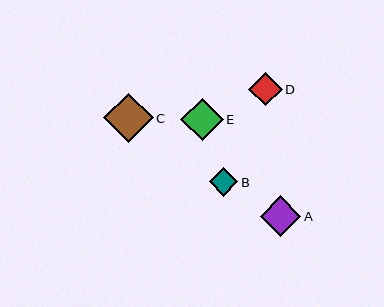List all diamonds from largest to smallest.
From largest to smallest: C, E, A, D, B.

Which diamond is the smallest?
Diamond B is the smallest with a size of approximately 29 pixels.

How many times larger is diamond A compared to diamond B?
Diamond A is approximately 1.4 times the size of diamond B.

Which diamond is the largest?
Diamond C is the largest with a size of approximately 49 pixels.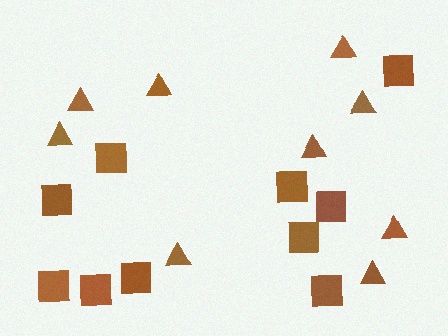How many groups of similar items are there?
There are 2 groups: one group of triangles (9) and one group of squares (10).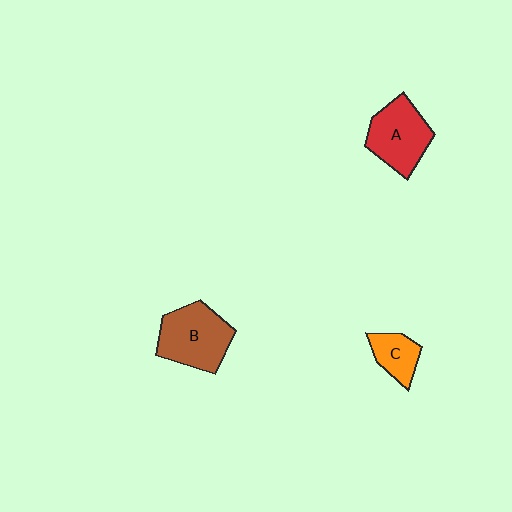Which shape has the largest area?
Shape B (brown).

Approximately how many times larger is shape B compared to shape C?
Approximately 2.0 times.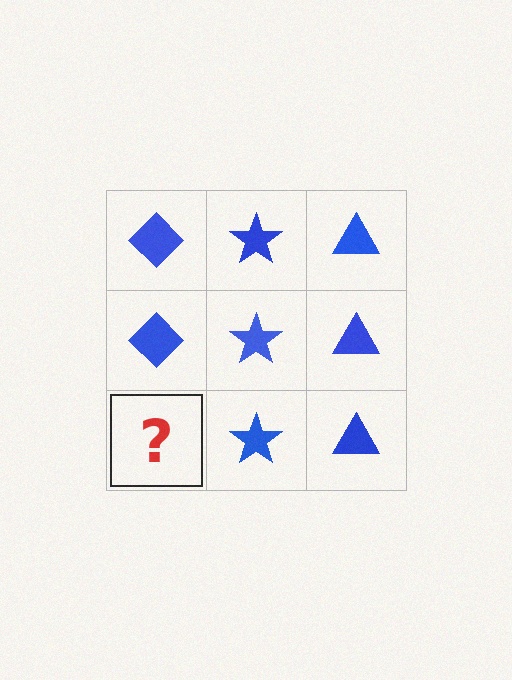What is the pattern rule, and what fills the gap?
The rule is that each column has a consistent shape. The gap should be filled with a blue diamond.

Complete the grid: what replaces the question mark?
The question mark should be replaced with a blue diamond.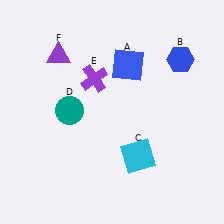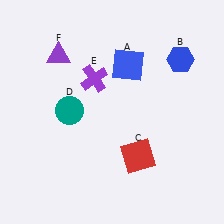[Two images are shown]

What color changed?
The square (C) changed from cyan in Image 1 to red in Image 2.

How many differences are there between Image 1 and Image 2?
There is 1 difference between the two images.